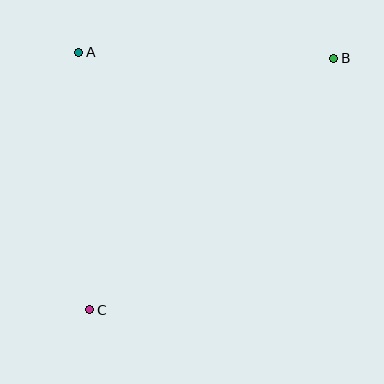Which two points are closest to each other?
Points A and B are closest to each other.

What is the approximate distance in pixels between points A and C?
The distance between A and C is approximately 258 pixels.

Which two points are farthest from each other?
Points B and C are farthest from each other.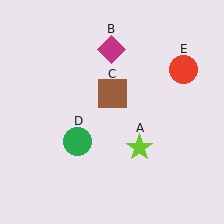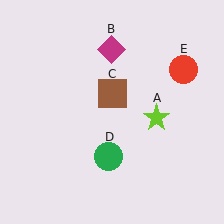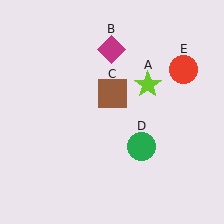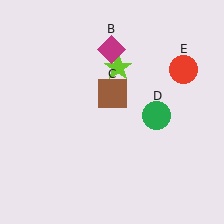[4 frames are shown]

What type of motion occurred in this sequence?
The lime star (object A), green circle (object D) rotated counterclockwise around the center of the scene.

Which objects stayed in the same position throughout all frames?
Magenta diamond (object B) and brown square (object C) and red circle (object E) remained stationary.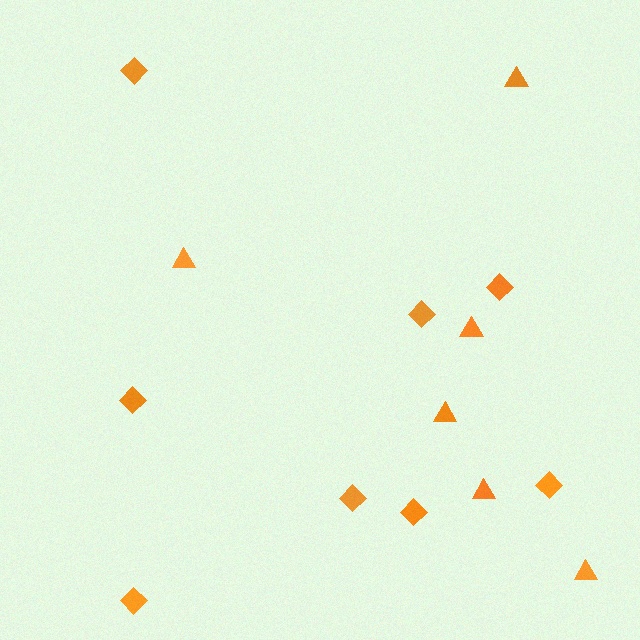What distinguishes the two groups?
There are 2 groups: one group of diamonds (8) and one group of triangles (6).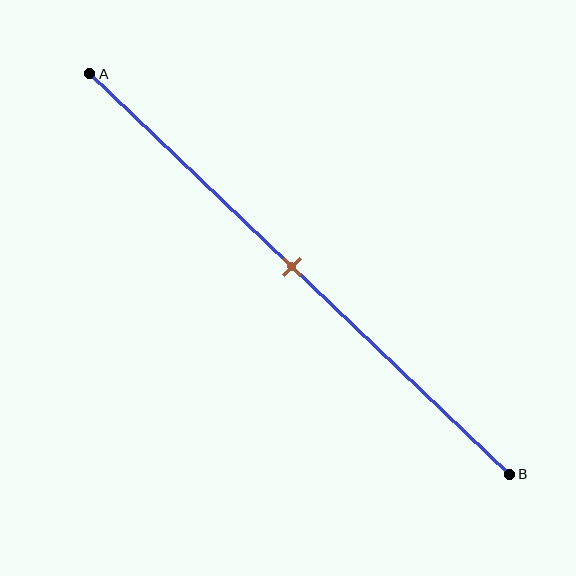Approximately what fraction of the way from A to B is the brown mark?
The brown mark is approximately 50% of the way from A to B.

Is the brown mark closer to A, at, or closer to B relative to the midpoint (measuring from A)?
The brown mark is approximately at the midpoint of segment AB.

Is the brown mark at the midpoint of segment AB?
Yes, the mark is approximately at the midpoint.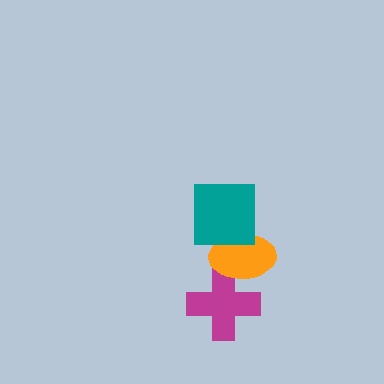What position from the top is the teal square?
The teal square is 1st from the top.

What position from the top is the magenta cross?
The magenta cross is 3rd from the top.